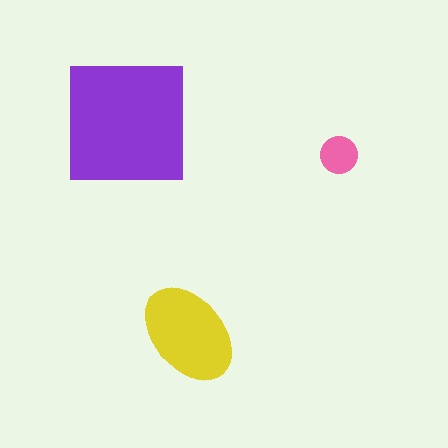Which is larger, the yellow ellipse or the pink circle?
The yellow ellipse.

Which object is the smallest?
The pink circle.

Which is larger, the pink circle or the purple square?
The purple square.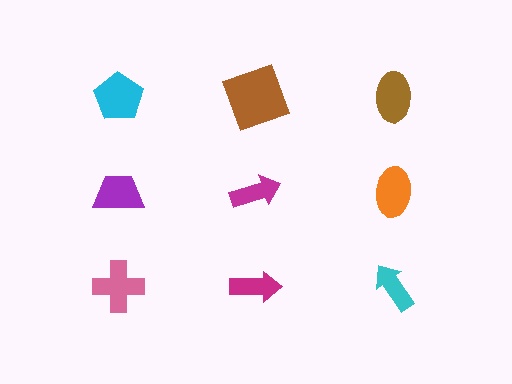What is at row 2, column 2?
A magenta arrow.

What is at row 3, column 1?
A pink cross.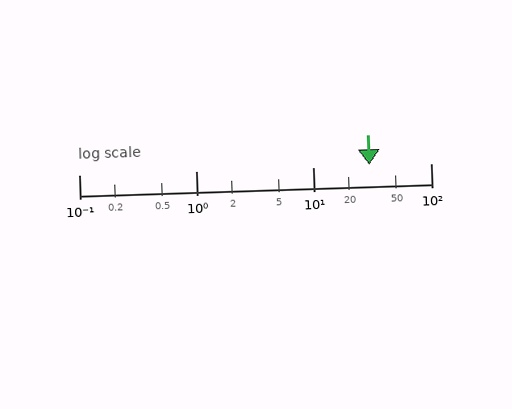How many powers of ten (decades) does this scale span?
The scale spans 3 decades, from 0.1 to 100.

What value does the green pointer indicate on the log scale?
The pointer indicates approximately 30.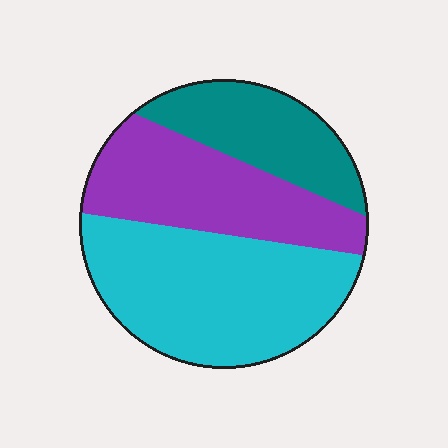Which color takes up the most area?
Cyan, at roughly 45%.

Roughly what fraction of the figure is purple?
Purple covers around 30% of the figure.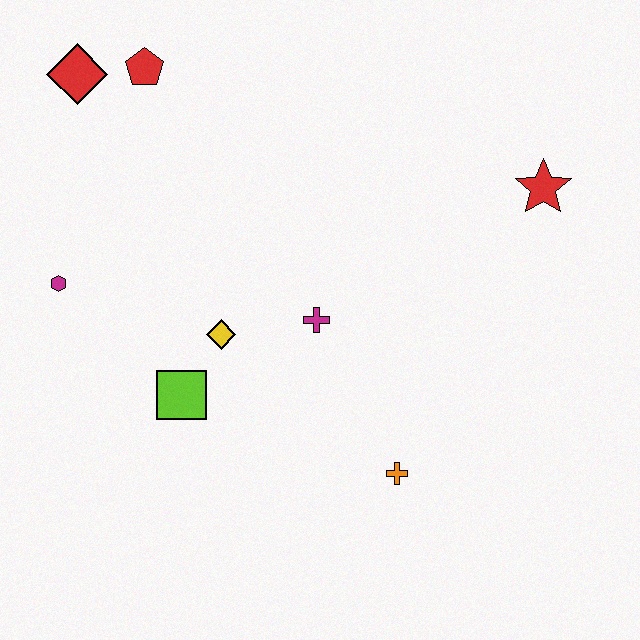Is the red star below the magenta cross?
No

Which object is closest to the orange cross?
The magenta cross is closest to the orange cross.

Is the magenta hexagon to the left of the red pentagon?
Yes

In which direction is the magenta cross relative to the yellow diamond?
The magenta cross is to the right of the yellow diamond.